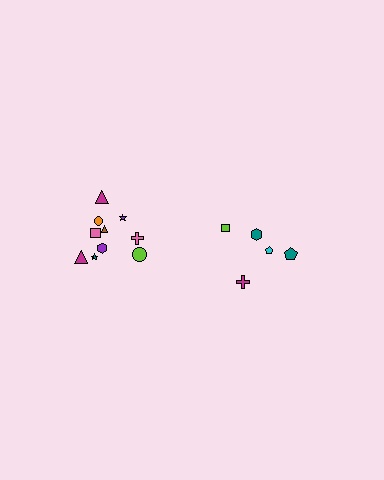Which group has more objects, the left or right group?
The left group.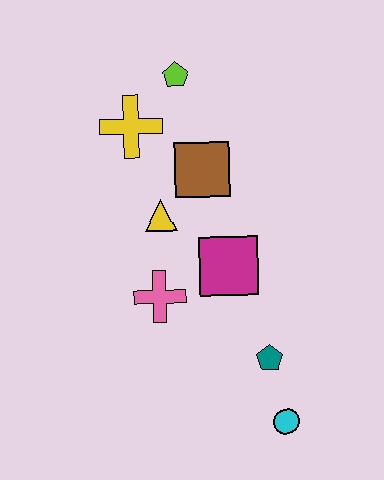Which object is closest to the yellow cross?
The lime pentagon is closest to the yellow cross.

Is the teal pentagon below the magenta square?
Yes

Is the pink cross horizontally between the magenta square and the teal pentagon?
No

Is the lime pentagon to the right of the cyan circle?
No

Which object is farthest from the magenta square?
The lime pentagon is farthest from the magenta square.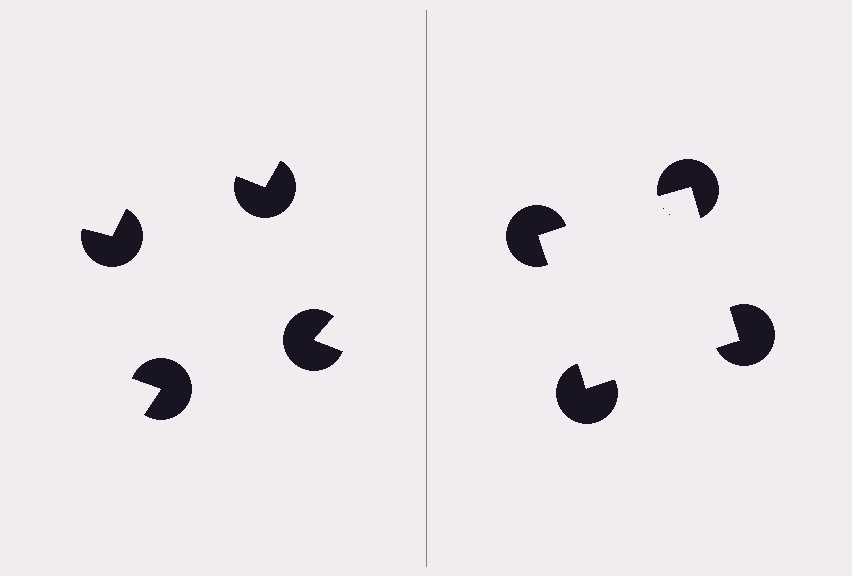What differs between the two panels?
The pac-man discs are positioned identically on both sides; only the wedge orientations differ. On the right they align to a square; on the left they are misaligned.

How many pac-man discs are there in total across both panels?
8 — 4 on each side.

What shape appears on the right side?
An illusory square.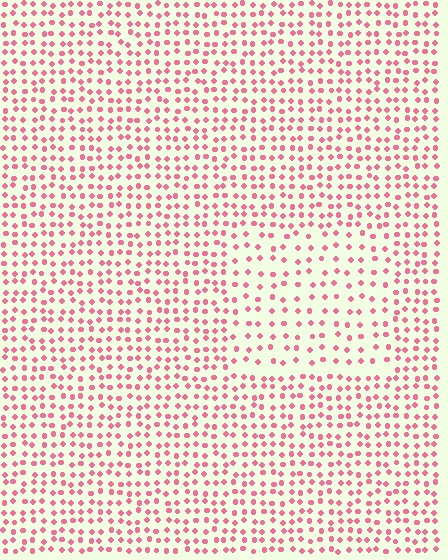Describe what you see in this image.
The image contains small pink elements arranged at two different densities. A rectangle-shaped region is visible where the elements are less densely packed than the surrounding area.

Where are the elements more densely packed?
The elements are more densely packed outside the rectangle boundary.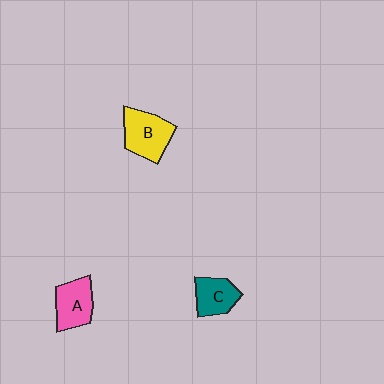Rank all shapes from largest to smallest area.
From largest to smallest: B (yellow), A (pink), C (teal).